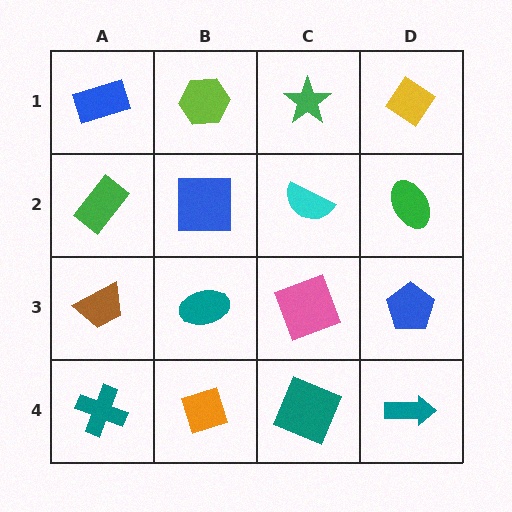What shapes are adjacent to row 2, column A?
A blue rectangle (row 1, column A), a brown trapezoid (row 3, column A), a blue square (row 2, column B).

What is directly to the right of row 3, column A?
A teal ellipse.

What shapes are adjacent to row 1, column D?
A green ellipse (row 2, column D), a green star (row 1, column C).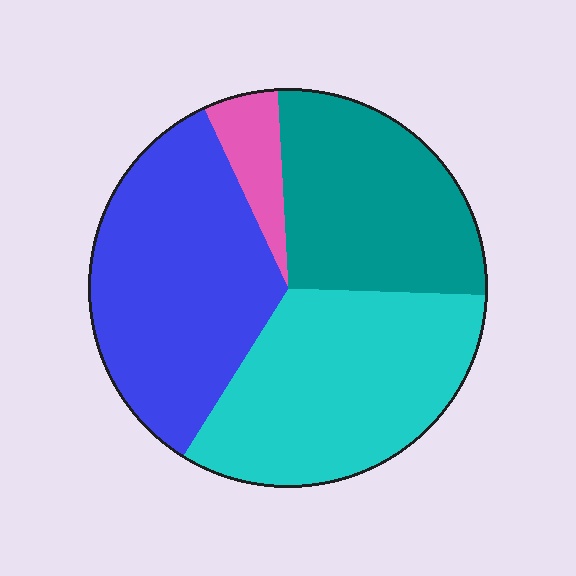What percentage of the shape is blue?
Blue takes up between a quarter and a half of the shape.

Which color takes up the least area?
Pink, at roughly 5%.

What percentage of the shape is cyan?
Cyan covers around 35% of the shape.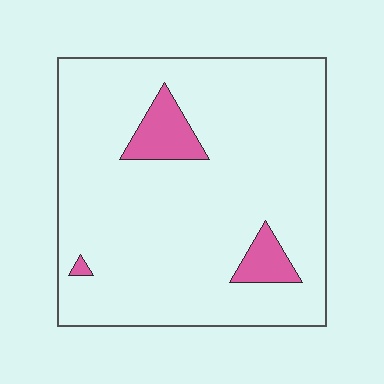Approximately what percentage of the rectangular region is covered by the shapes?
Approximately 10%.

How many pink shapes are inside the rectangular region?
3.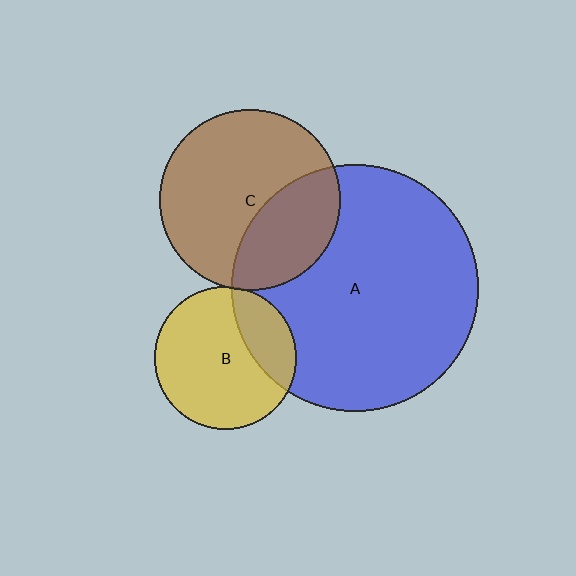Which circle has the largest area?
Circle A (blue).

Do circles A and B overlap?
Yes.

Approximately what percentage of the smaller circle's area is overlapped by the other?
Approximately 25%.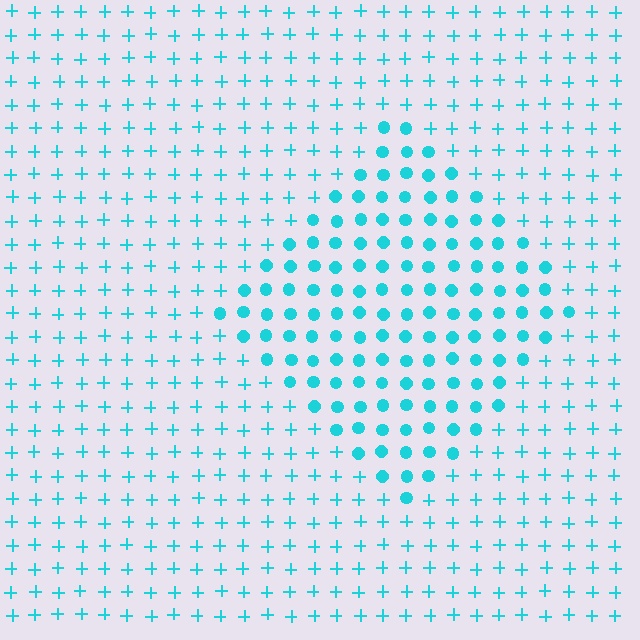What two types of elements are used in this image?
The image uses circles inside the diamond region and plus signs outside it.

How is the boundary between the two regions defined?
The boundary is defined by a change in element shape: circles inside vs. plus signs outside. All elements share the same color and spacing.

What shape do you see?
I see a diamond.